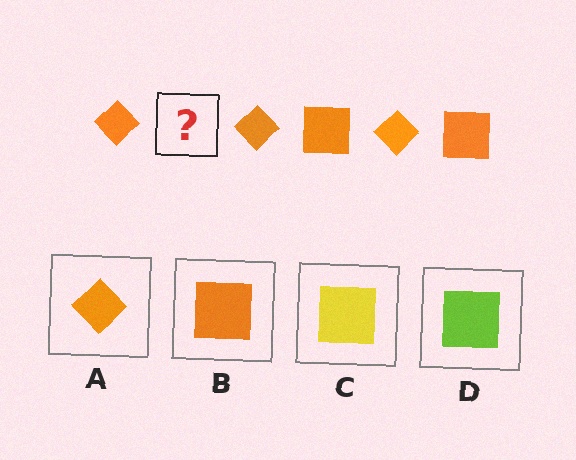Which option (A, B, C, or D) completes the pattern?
B.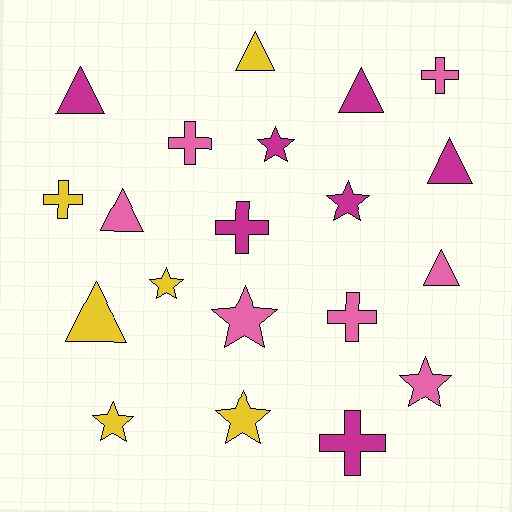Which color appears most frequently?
Magenta, with 7 objects.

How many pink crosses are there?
There are 3 pink crosses.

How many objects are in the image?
There are 20 objects.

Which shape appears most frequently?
Star, with 7 objects.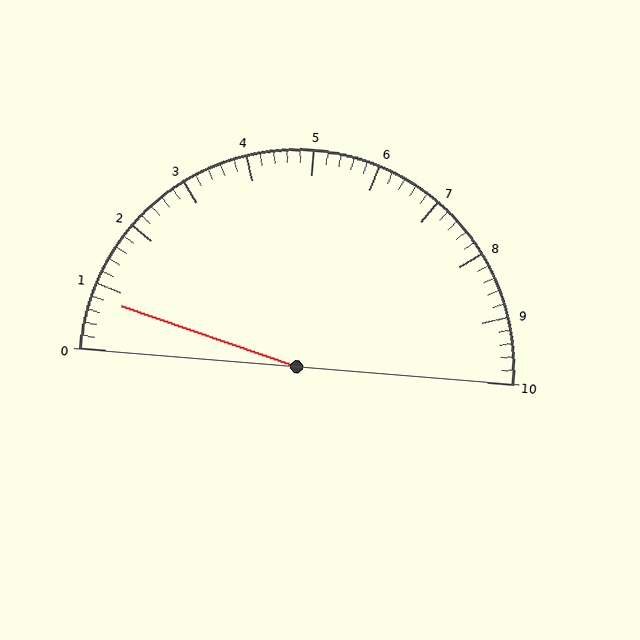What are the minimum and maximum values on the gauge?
The gauge ranges from 0 to 10.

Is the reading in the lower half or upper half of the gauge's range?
The reading is in the lower half of the range (0 to 10).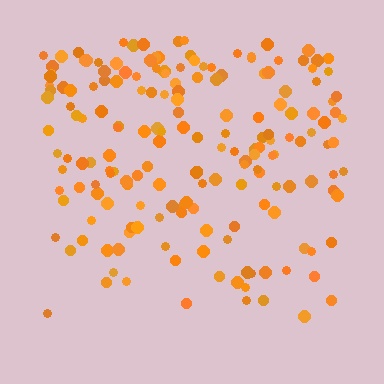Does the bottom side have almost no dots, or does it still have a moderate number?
Still a moderate number, just noticeably fewer than the top.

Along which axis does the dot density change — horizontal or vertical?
Vertical.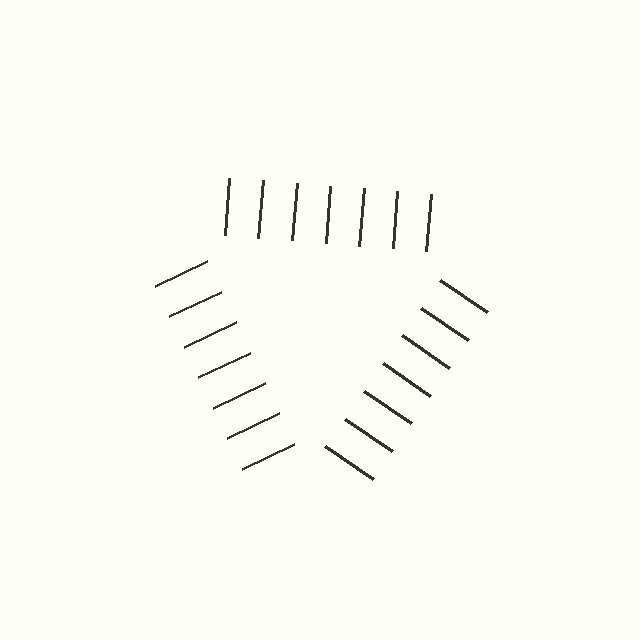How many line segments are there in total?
21 — 7 along each of the 3 edges.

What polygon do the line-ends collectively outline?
An illusory triangle — the line segments terminate on its edges but no continuous stroke is drawn.